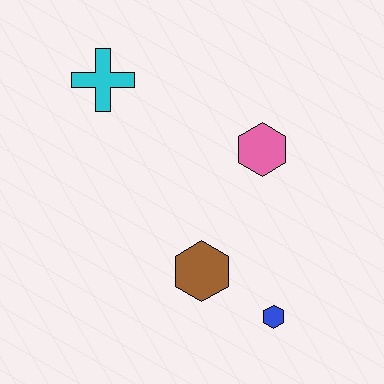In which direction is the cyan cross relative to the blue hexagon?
The cyan cross is above the blue hexagon.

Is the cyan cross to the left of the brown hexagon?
Yes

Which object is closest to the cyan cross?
The pink hexagon is closest to the cyan cross.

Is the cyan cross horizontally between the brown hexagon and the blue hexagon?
No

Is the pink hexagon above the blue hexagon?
Yes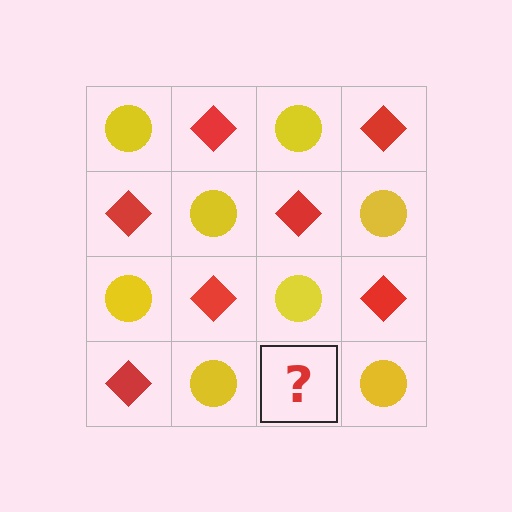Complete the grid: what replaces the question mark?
The question mark should be replaced with a red diamond.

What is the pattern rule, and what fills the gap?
The rule is that it alternates yellow circle and red diamond in a checkerboard pattern. The gap should be filled with a red diamond.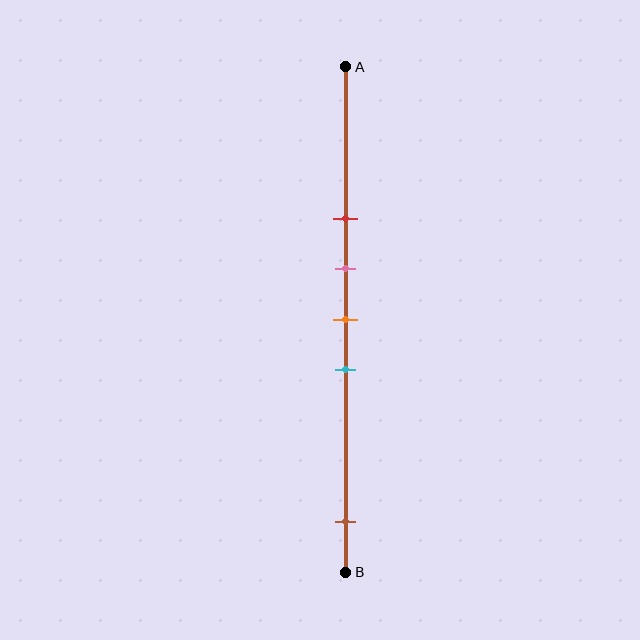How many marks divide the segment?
There are 5 marks dividing the segment.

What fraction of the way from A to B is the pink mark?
The pink mark is approximately 40% (0.4) of the way from A to B.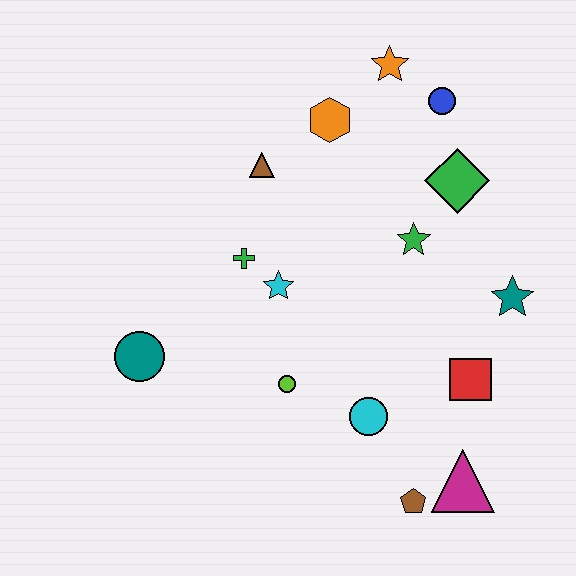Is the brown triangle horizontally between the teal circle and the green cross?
No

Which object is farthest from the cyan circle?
The orange star is farthest from the cyan circle.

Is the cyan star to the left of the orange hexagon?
Yes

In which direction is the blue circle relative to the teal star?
The blue circle is above the teal star.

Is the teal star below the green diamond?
Yes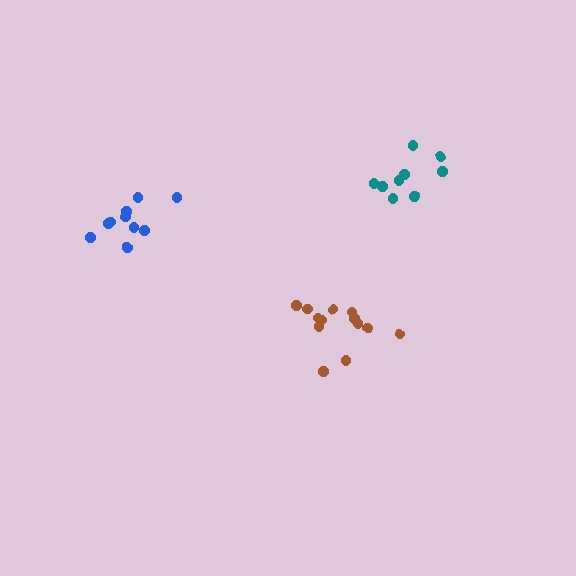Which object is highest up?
The teal cluster is topmost.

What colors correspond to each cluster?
The clusters are colored: brown, blue, teal.